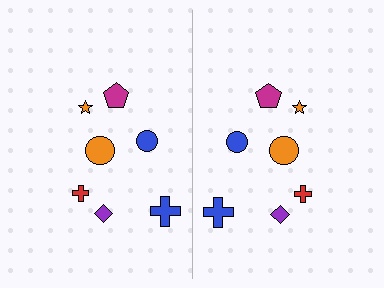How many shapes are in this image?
There are 14 shapes in this image.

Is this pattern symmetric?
Yes, this pattern has bilateral (reflection) symmetry.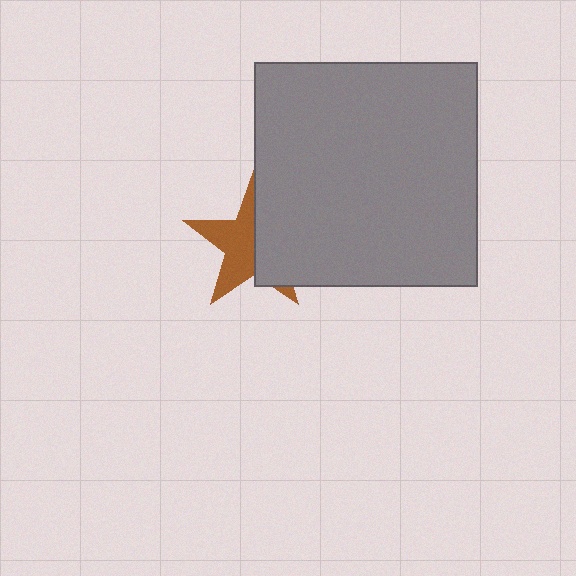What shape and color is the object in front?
The object in front is a gray square.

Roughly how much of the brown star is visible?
About half of it is visible (roughly 52%).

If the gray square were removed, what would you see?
You would see the complete brown star.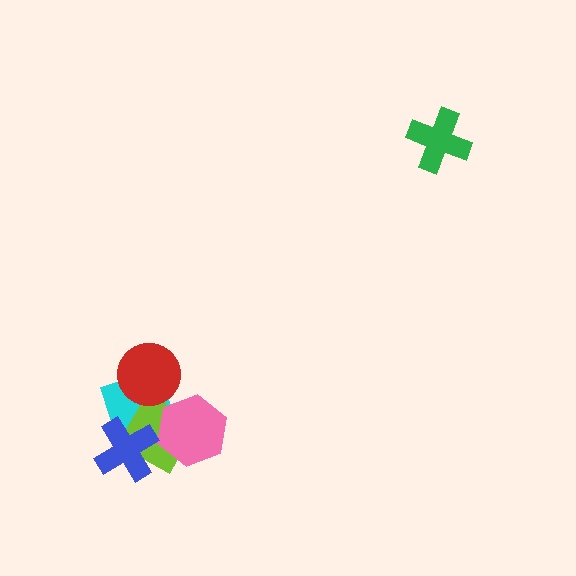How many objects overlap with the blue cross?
2 objects overlap with the blue cross.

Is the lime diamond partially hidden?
Yes, it is partially covered by another shape.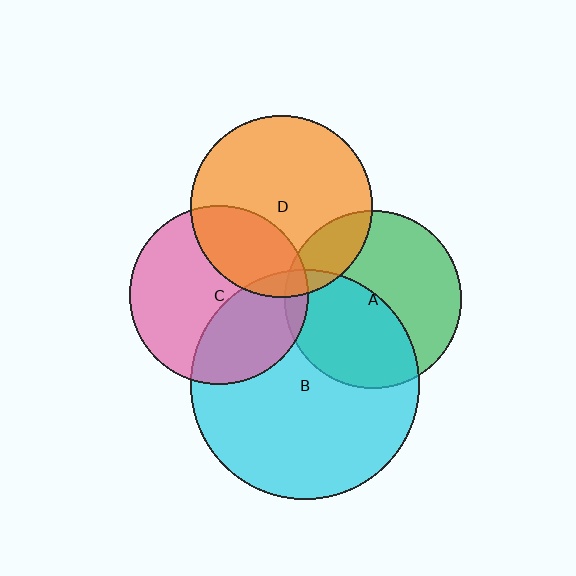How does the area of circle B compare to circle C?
Approximately 1.6 times.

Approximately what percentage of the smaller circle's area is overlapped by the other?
Approximately 35%.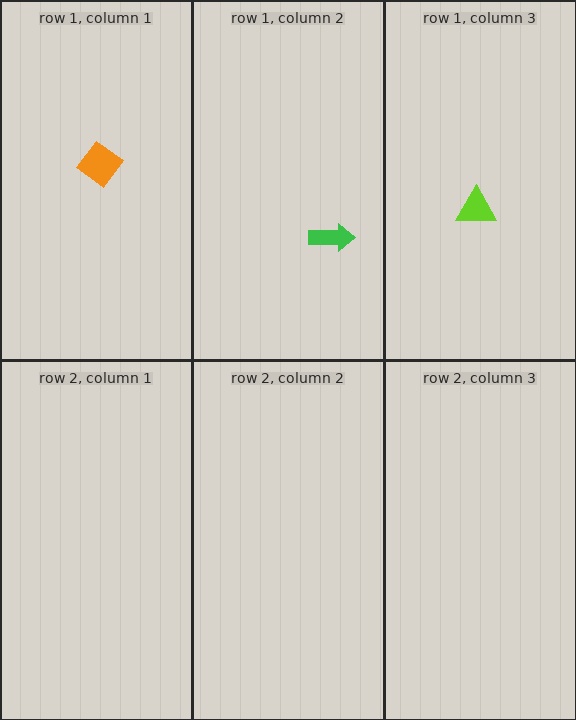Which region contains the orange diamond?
The row 1, column 1 region.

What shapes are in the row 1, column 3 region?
The lime triangle.